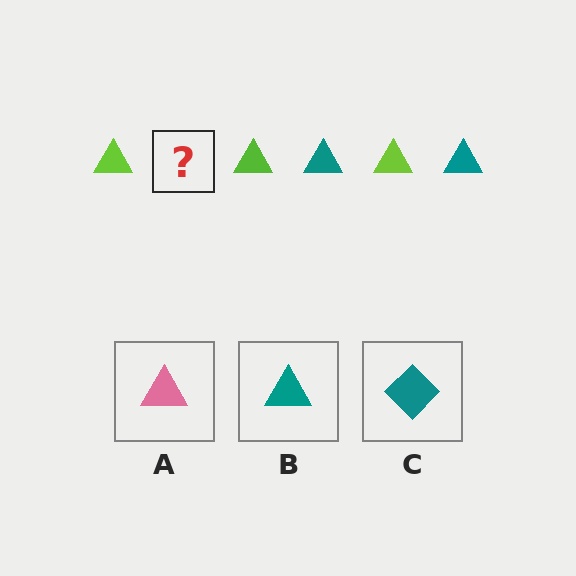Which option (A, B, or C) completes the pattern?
B.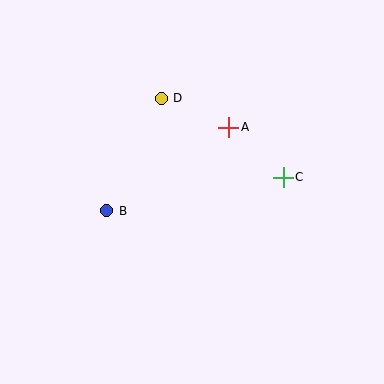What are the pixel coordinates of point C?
Point C is at (283, 177).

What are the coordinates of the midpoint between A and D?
The midpoint between A and D is at (195, 113).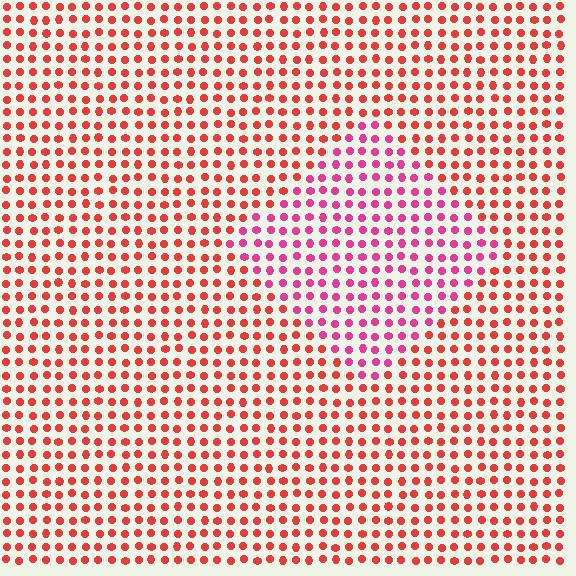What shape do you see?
I see a diamond.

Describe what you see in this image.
The image is filled with small red elements in a uniform arrangement. A diamond-shaped region is visible where the elements are tinted to a slightly different hue, forming a subtle color boundary.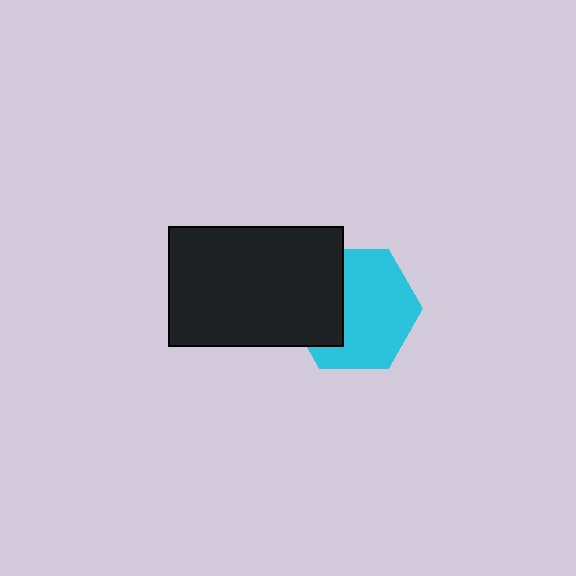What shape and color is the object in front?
The object in front is a black rectangle.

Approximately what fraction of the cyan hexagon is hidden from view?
Roughly 35% of the cyan hexagon is hidden behind the black rectangle.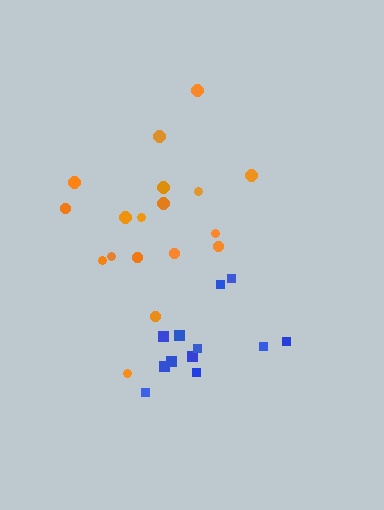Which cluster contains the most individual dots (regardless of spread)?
Orange (18).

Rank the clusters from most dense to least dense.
blue, orange.